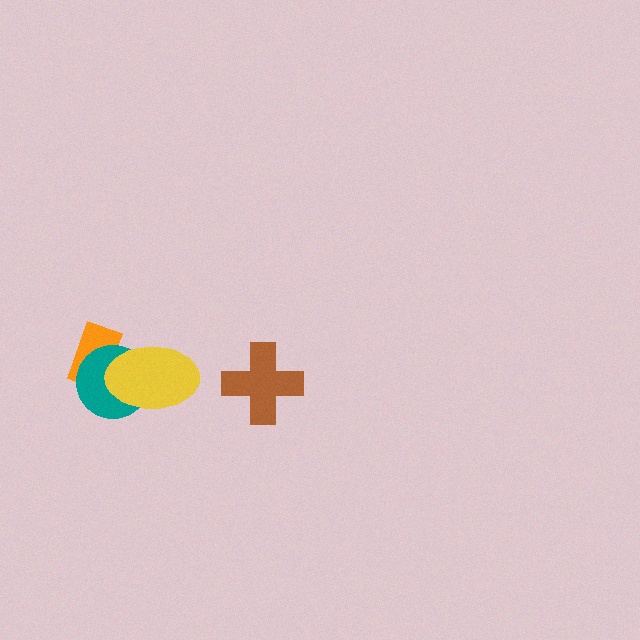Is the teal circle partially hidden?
Yes, it is partially covered by another shape.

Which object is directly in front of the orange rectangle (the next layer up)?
The teal circle is directly in front of the orange rectangle.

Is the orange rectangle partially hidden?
Yes, it is partially covered by another shape.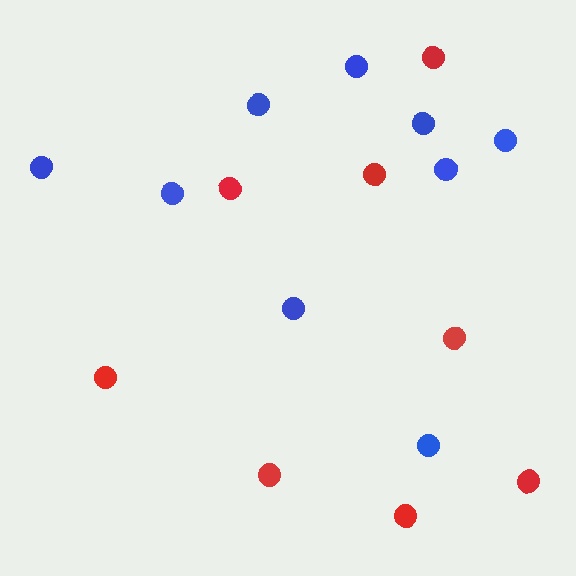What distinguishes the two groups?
There are 2 groups: one group of red circles (8) and one group of blue circles (9).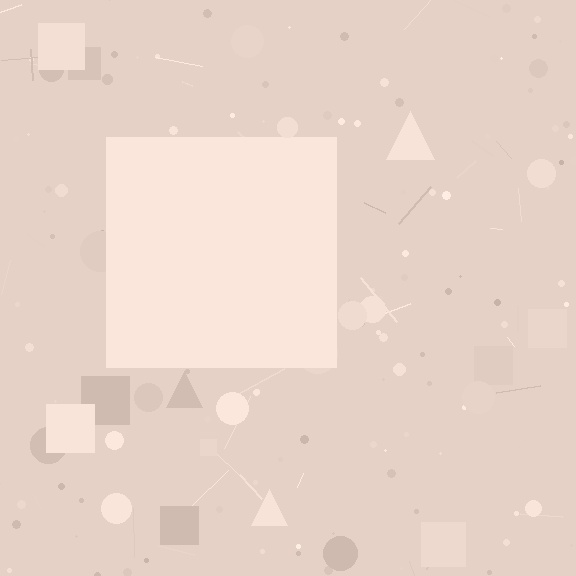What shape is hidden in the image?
A square is hidden in the image.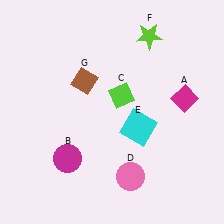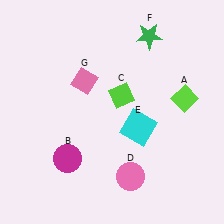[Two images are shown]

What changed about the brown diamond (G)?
In Image 1, G is brown. In Image 2, it changed to pink.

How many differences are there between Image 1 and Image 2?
There are 3 differences between the two images.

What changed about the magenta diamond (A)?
In Image 1, A is magenta. In Image 2, it changed to lime.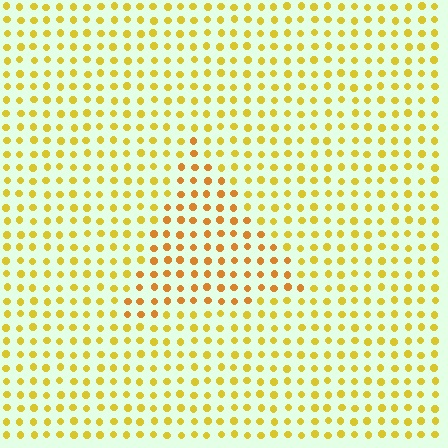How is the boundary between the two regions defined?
The boundary is defined purely by a slight shift in hue (about 23 degrees). Spacing, size, and orientation are identical on both sides.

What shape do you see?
I see a triangle.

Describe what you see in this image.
The image is filled with small yellow elements in a uniform arrangement. A triangle-shaped region is visible where the elements are tinted to a slightly different hue, forming a subtle color boundary.